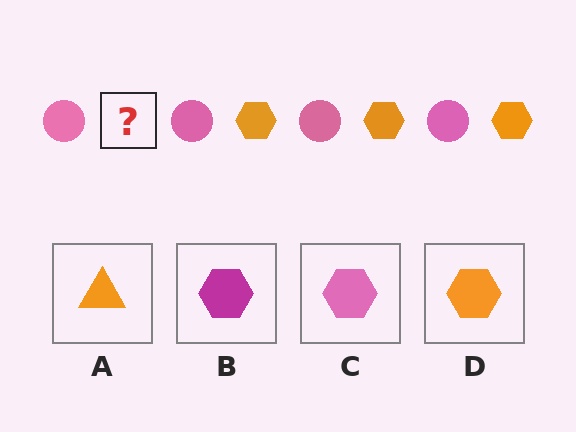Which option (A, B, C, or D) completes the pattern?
D.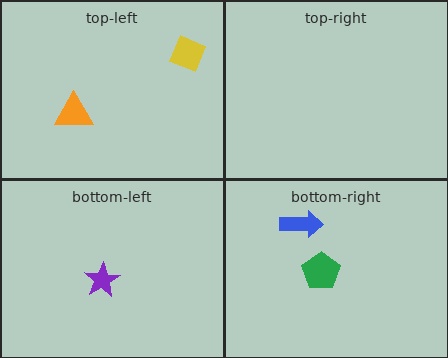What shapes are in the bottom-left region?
The purple star.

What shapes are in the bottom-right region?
The green pentagon, the blue arrow.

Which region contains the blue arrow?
The bottom-right region.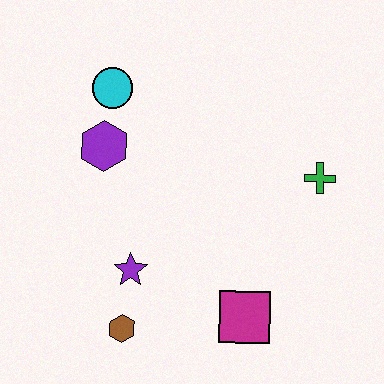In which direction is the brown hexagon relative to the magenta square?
The brown hexagon is to the left of the magenta square.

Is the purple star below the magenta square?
No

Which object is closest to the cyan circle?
The purple hexagon is closest to the cyan circle.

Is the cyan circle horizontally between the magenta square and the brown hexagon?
No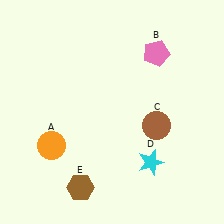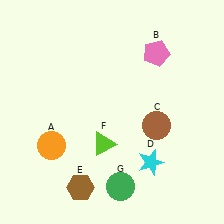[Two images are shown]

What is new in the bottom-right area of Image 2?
A green circle (G) was added in the bottom-right area of Image 2.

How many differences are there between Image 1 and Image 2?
There are 2 differences between the two images.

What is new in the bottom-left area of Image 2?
A lime triangle (F) was added in the bottom-left area of Image 2.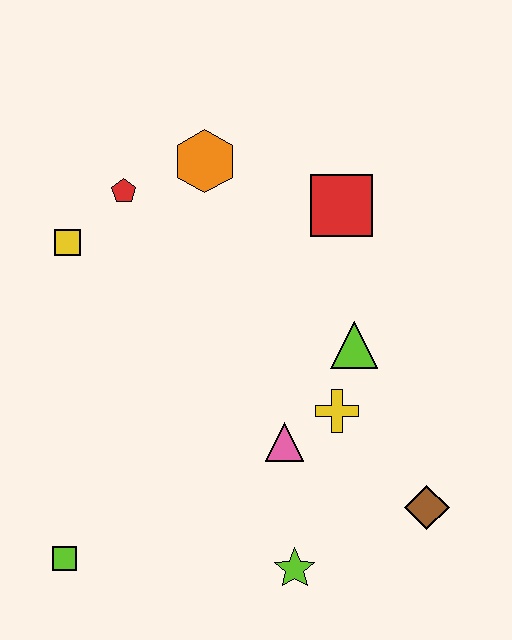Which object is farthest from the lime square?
The red square is farthest from the lime square.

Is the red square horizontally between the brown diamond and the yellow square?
Yes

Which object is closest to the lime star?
The pink triangle is closest to the lime star.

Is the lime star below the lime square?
Yes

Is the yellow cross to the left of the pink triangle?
No